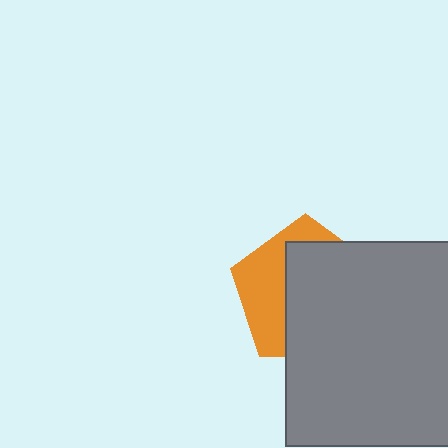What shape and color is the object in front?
The object in front is a gray square.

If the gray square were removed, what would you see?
You would see the complete orange pentagon.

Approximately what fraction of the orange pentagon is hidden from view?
Roughly 62% of the orange pentagon is hidden behind the gray square.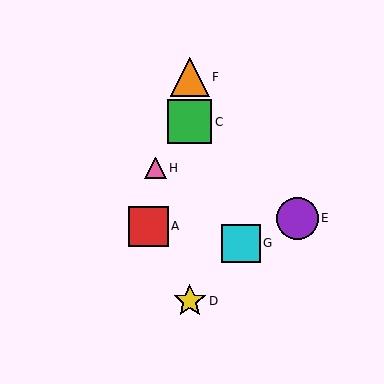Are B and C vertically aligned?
Yes, both are at x≈190.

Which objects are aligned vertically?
Objects B, C, D, F are aligned vertically.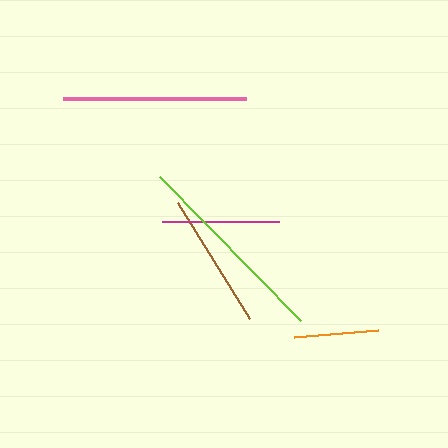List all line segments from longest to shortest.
From longest to shortest: lime, pink, brown, magenta, orange.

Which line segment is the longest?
The lime line is the longest at approximately 202 pixels.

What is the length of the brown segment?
The brown segment is approximately 137 pixels long.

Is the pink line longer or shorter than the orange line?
The pink line is longer than the orange line.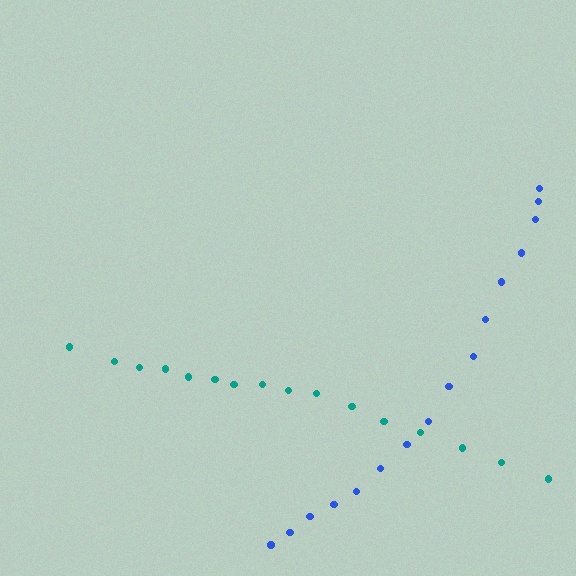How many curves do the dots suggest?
There are 2 distinct paths.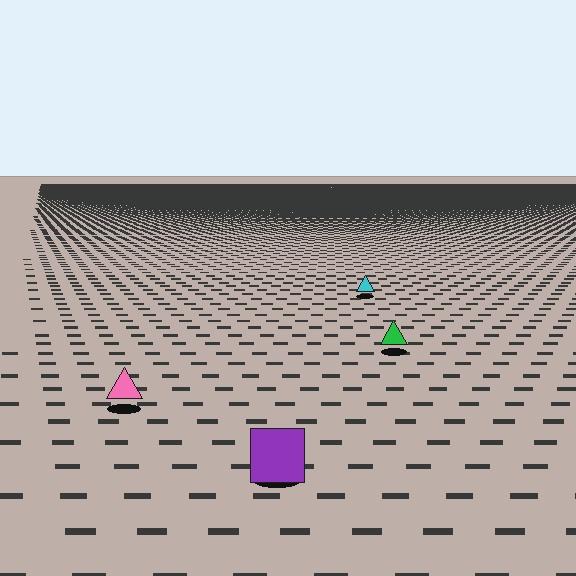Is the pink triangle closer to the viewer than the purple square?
No. The purple square is closer — you can tell from the texture gradient: the ground texture is coarser near it.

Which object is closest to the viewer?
The purple square is closest. The texture marks near it are larger and more spread out.